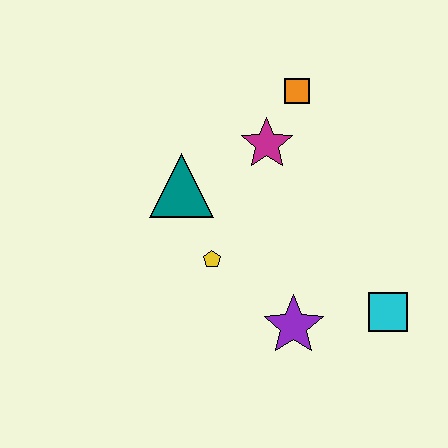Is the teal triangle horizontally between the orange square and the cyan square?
No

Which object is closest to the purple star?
The cyan square is closest to the purple star.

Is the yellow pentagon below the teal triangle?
Yes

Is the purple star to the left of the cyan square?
Yes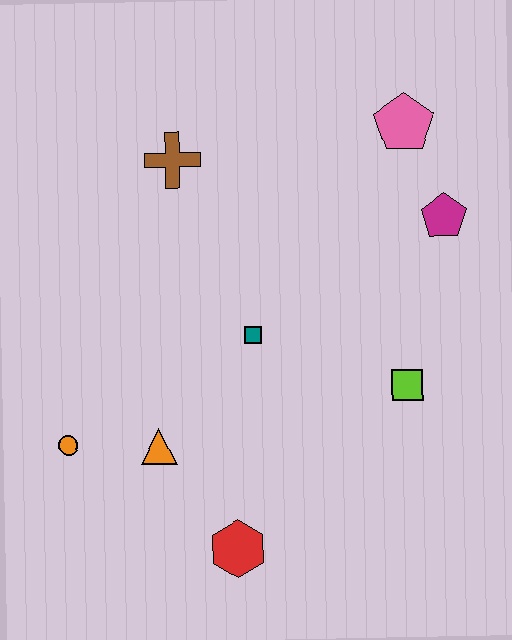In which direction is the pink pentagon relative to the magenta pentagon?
The pink pentagon is above the magenta pentagon.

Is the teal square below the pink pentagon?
Yes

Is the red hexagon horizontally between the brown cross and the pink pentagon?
Yes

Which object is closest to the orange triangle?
The orange circle is closest to the orange triangle.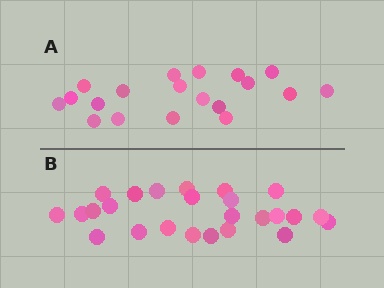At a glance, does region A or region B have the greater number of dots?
Region B (the bottom region) has more dots.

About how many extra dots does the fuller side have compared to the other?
Region B has about 6 more dots than region A.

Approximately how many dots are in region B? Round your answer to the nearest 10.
About 20 dots. (The exact count is 25, which rounds to 20.)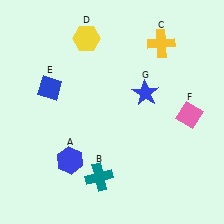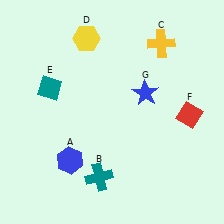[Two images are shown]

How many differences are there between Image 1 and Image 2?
There are 2 differences between the two images.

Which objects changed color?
E changed from blue to teal. F changed from pink to red.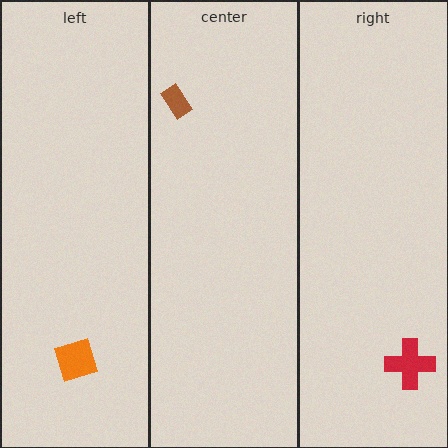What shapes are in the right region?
The red cross.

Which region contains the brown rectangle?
The center region.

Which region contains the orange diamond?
The left region.